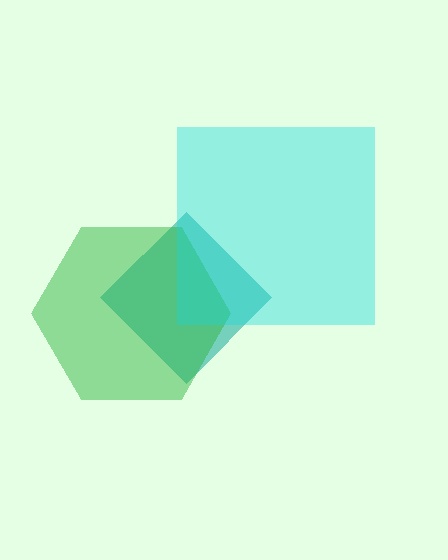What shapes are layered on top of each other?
The layered shapes are: a teal diamond, a green hexagon, a cyan square.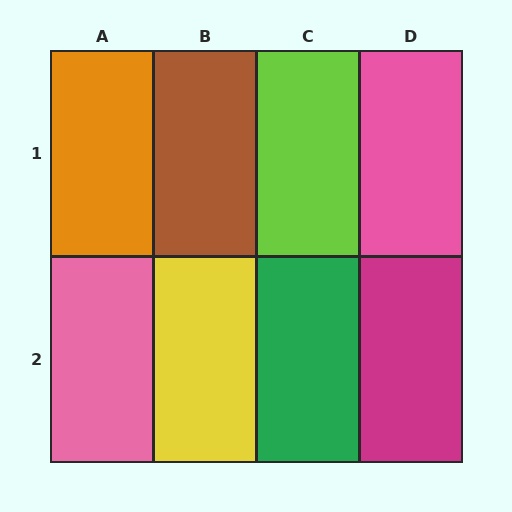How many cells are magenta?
1 cell is magenta.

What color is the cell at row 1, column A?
Orange.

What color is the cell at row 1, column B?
Brown.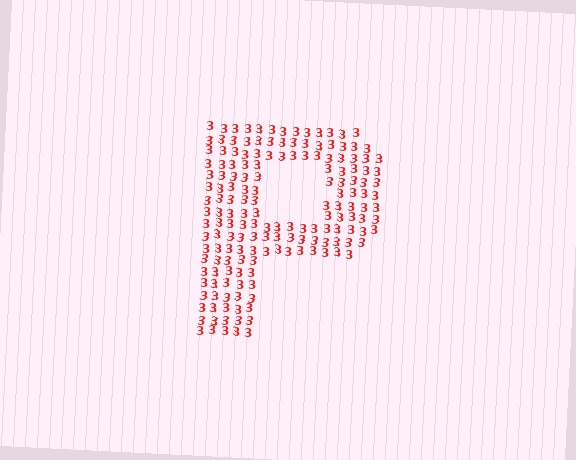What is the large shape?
The large shape is the letter P.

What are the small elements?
The small elements are digit 3's.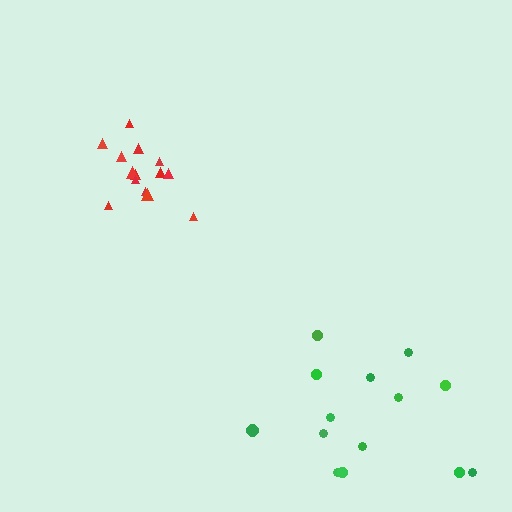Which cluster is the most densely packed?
Red.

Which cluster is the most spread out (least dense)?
Green.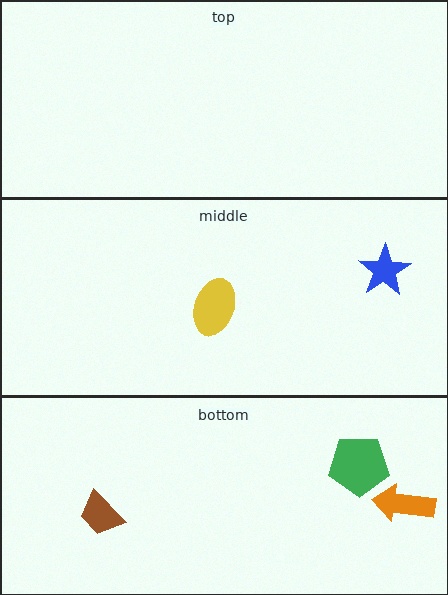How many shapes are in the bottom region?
3.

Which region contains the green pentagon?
The bottom region.